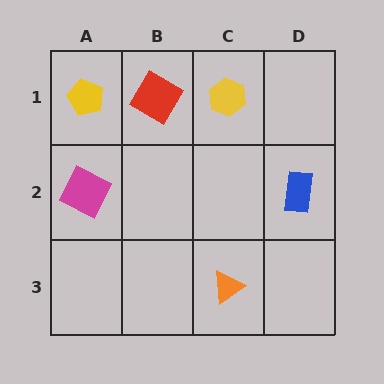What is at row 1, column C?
A yellow hexagon.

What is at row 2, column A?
A magenta square.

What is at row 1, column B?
A red diamond.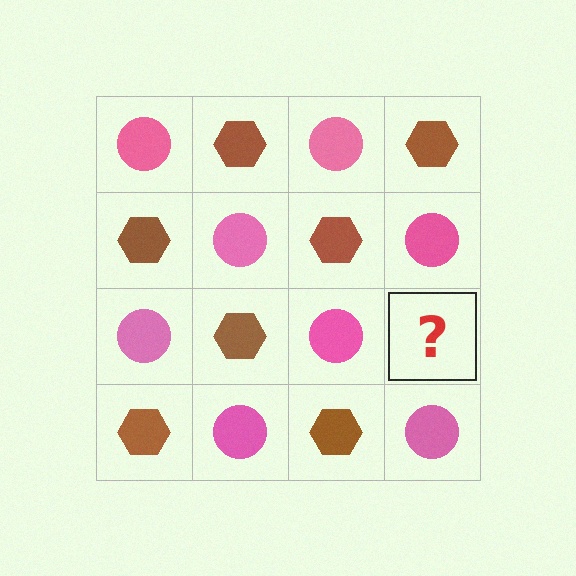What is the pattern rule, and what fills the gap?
The rule is that it alternates pink circle and brown hexagon in a checkerboard pattern. The gap should be filled with a brown hexagon.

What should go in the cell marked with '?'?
The missing cell should contain a brown hexagon.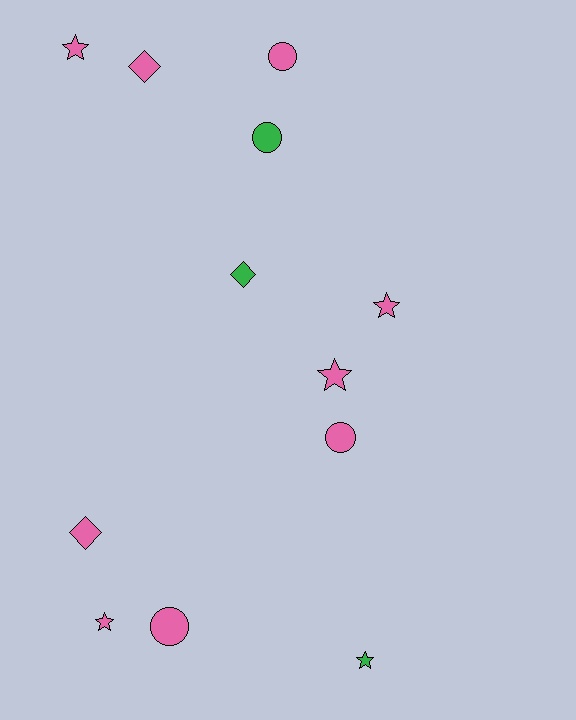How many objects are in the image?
There are 12 objects.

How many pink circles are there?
There are 3 pink circles.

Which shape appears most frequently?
Star, with 5 objects.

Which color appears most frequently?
Pink, with 9 objects.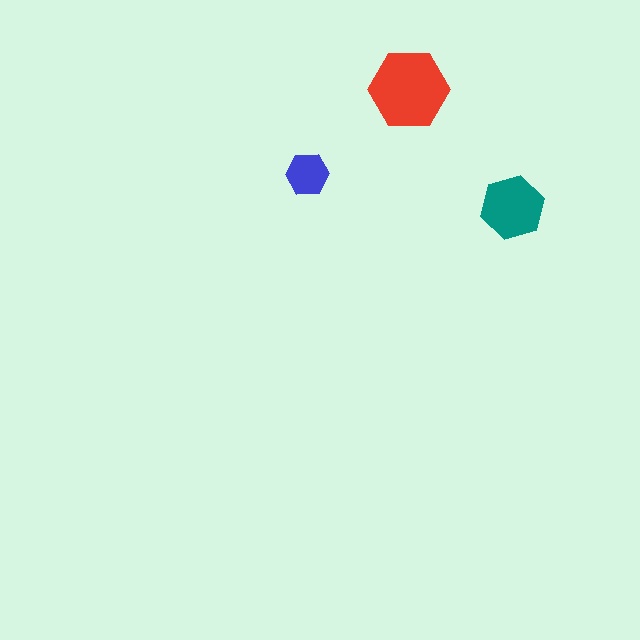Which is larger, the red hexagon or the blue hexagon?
The red one.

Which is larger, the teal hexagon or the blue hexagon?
The teal one.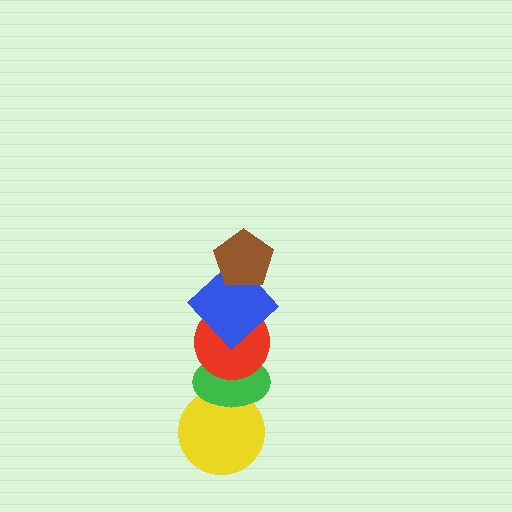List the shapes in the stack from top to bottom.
From top to bottom: the brown pentagon, the blue diamond, the red circle, the green ellipse, the yellow circle.